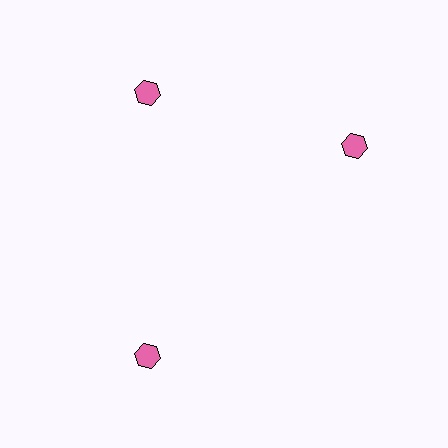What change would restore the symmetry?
The symmetry would be restored by rotating it back into even spacing with its neighbors so that all 3 hexagons sit at equal angles and equal distance from the center.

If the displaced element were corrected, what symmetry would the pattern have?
It would have 3-fold rotational symmetry — the pattern would map onto itself every 120 degrees.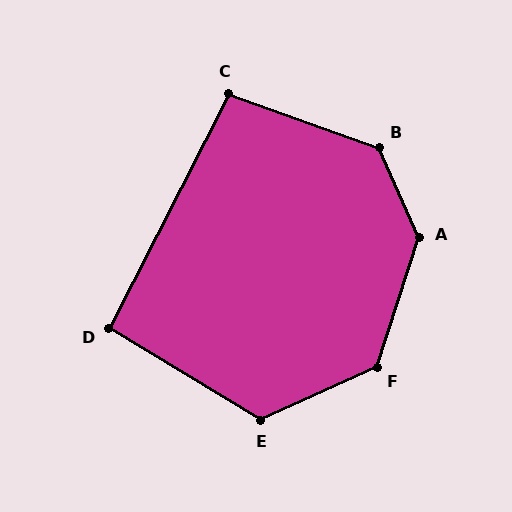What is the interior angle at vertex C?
Approximately 98 degrees (obtuse).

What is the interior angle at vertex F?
Approximately 133 degrees (obtuse).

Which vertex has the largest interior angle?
A, at approximately 138 degrees.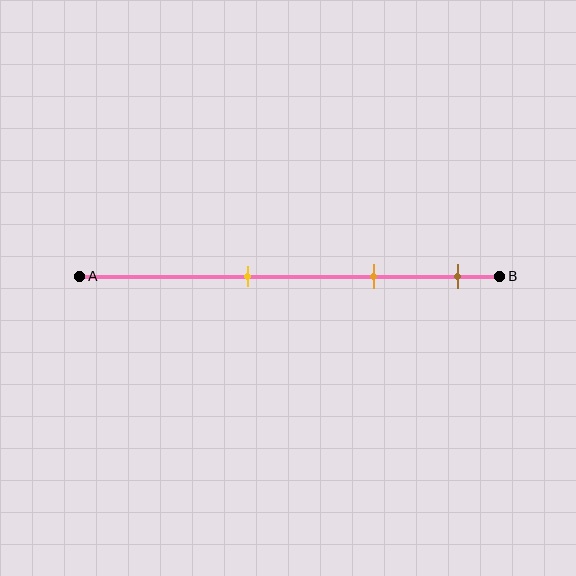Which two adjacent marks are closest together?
The orange and brown marks are the closest adjacent pair.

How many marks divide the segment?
There are 3 marks dividing the segment.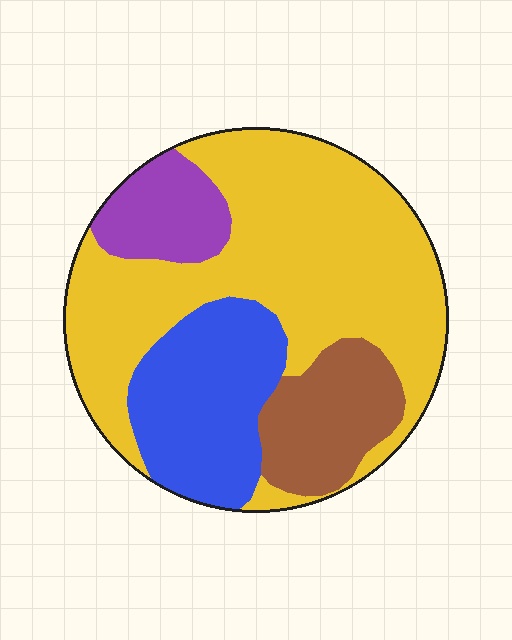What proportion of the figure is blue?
Blue covers about 20% of the figure.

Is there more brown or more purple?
Brown.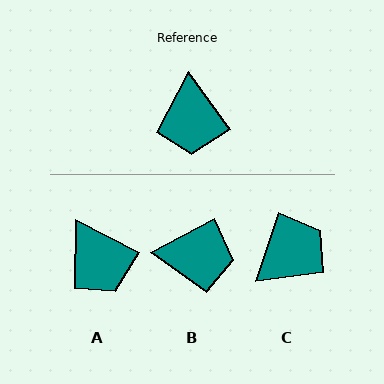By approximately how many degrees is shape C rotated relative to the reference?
Approximately 125 degrees counter-clockwise.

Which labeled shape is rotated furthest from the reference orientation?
C, about 125 degrees away.